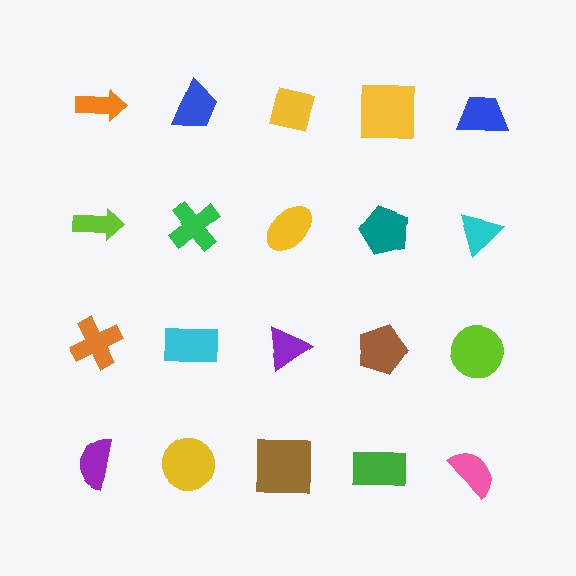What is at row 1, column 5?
A blue trapezoid.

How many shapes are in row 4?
5 shapes.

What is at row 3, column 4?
A brown pentagon.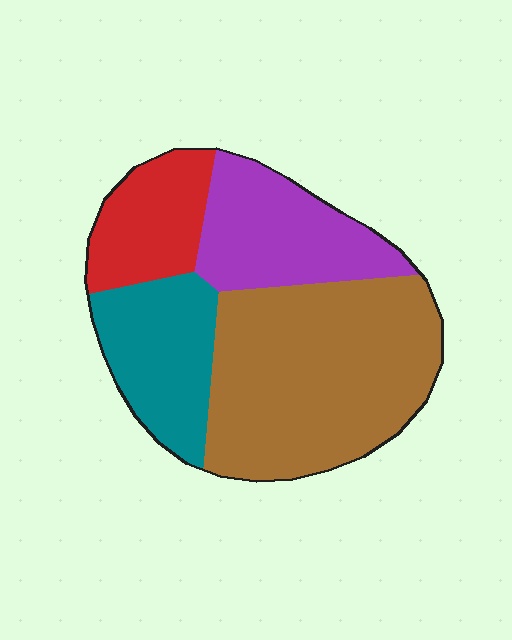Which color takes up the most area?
Brown, at roughly 45%.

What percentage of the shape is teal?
Teal takes up about one fifth (1/5) of the shape.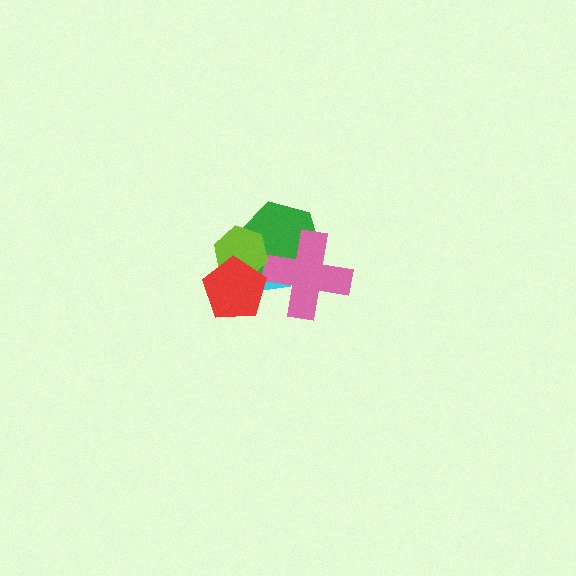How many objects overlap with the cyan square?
4 objects overlap with the cyan square.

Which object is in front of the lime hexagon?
The red pentagon is in front of the lime hexagon.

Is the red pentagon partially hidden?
No, no other shape covers it.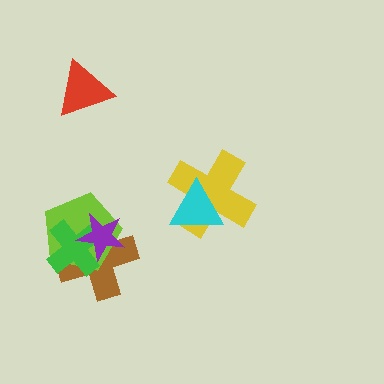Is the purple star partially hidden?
No, no other shape covers it.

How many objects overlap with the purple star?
3 objects overlap with the purple star.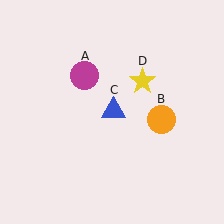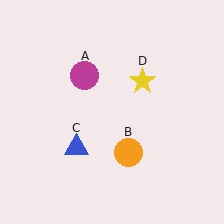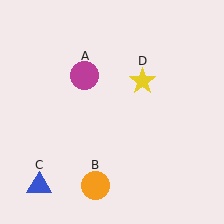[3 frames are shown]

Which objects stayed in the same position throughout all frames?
Magenta circle (object A) and yellow star (object D) remained stationary.